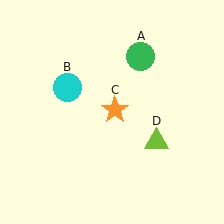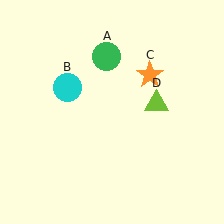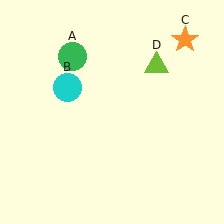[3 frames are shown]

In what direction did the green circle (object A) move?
The green circle (object A) moved left.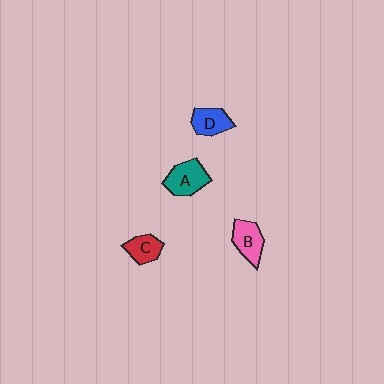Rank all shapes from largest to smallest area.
From largest to smallest: A (teal), B (pink), D (blue), C (red).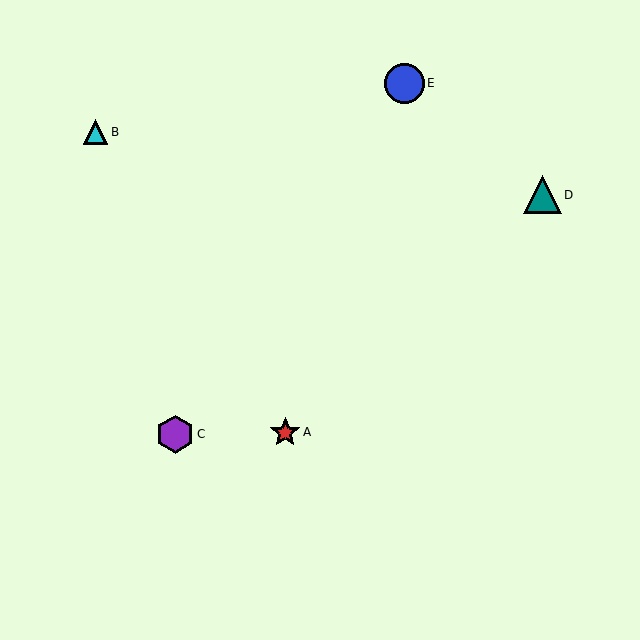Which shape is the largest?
The blue circle (labeled E) is the largest.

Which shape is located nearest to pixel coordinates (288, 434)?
The red star (labeled A) at (285, 432) is nearest to that location.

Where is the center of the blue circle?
The center of the blue circle is at (404, 83).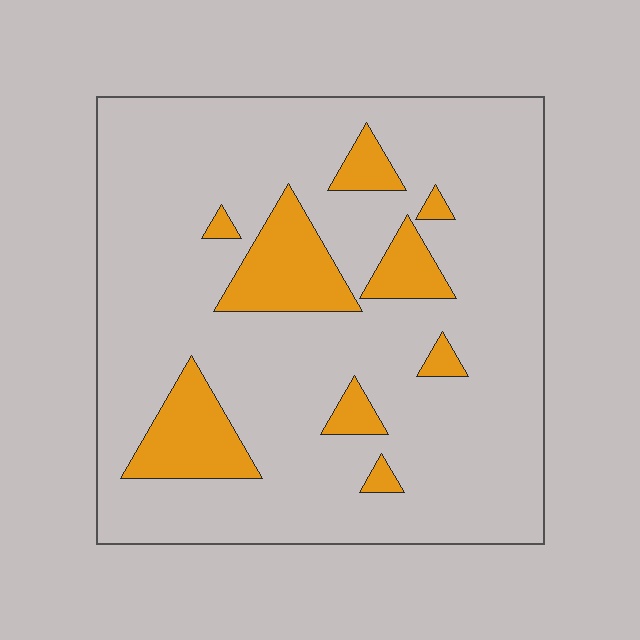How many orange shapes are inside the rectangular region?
9.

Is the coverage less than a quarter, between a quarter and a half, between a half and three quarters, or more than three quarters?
Less than a quarter.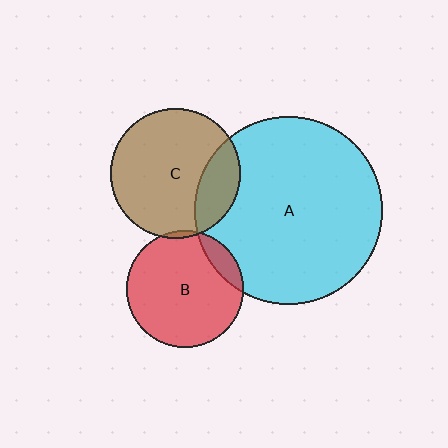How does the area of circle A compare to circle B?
Approximately 2.6 times.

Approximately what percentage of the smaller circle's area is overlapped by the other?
Approximately 20%.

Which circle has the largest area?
Circle A (cyan).